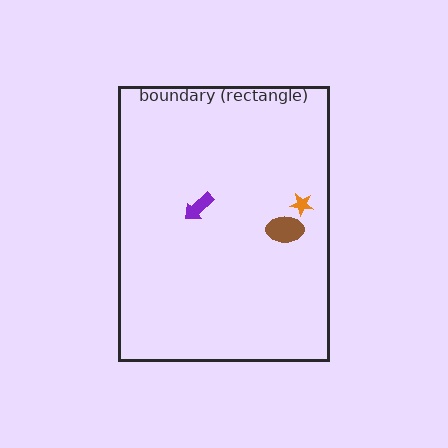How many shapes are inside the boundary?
3 inside, 0 outside.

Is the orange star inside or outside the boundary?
Inside.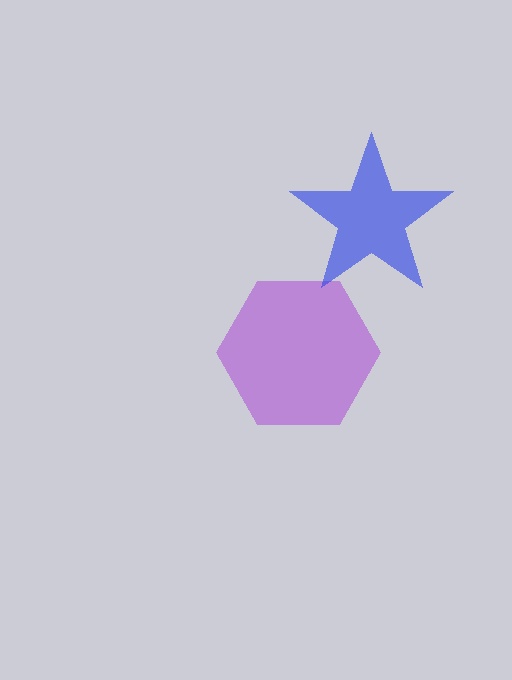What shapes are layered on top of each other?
The layered shapes are: a purple hexagon, a blue star.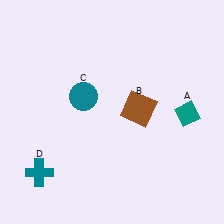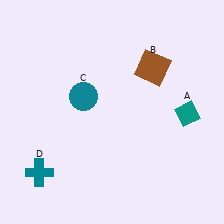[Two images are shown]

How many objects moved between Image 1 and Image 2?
1 object moved between the two images.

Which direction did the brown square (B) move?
The brown square (B) moved up.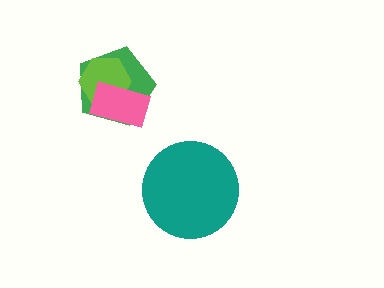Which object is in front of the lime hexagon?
The pink rectangle is in front of the lime hexagon.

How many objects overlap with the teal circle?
0 objects overlap with the teal circle.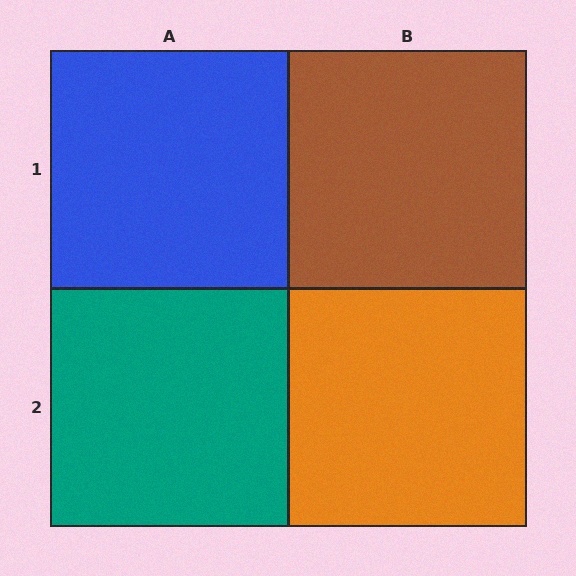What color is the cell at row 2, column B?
Orange.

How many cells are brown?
1 cell is brown.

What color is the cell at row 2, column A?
Teal.